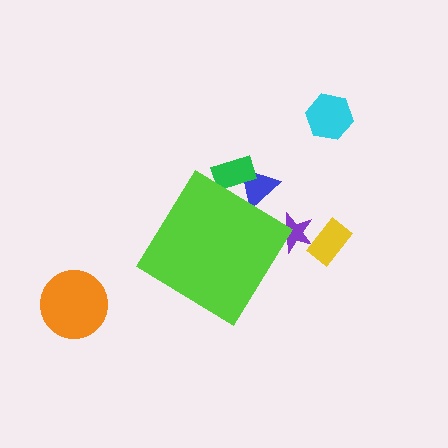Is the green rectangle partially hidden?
Yes, the green rectangle is partially hidden behind the lime diamond.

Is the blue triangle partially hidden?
Yes, the blue triangle is partially hidden behind the lime diamond.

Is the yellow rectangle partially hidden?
No, the yellow rectangle is fully visible.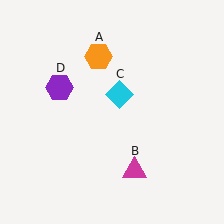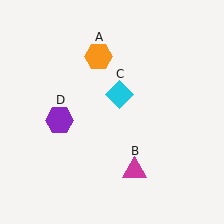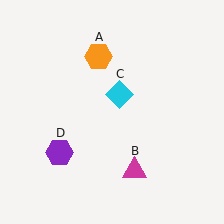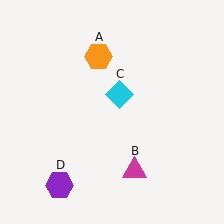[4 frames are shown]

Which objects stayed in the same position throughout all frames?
Orange hexagon (object A) and magenta triangle (object B) and cyan diamond (object C) remained stationary.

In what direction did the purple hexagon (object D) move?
The purple hexagon (object D) moved down.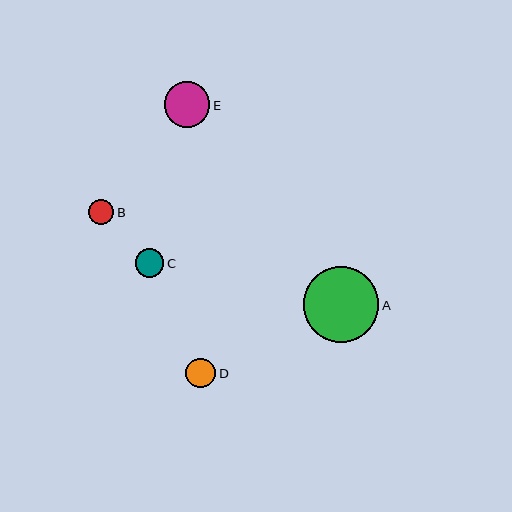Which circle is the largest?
Circle A is the largest with a size of approximately 75 pixels.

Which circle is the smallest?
Circle B is the smallest with a size of approximately 25 pixels.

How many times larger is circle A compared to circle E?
Circle A is approximately 1.7 times the size of circle E.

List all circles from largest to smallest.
From largest to smallest: A, E, D, C, B.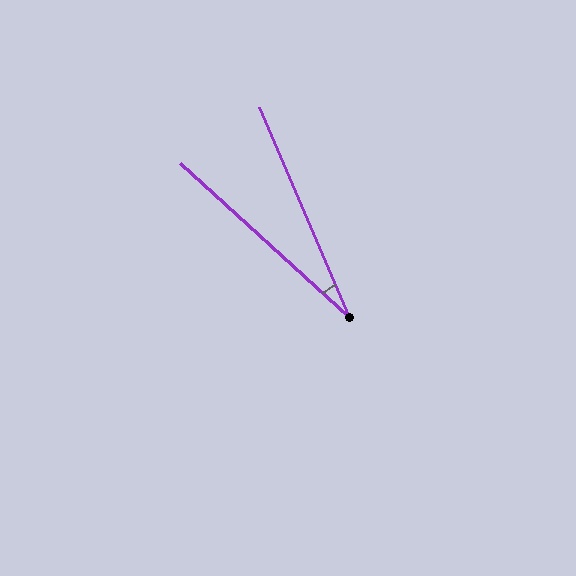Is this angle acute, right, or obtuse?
It is acute.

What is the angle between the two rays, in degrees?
Approximately 24 degrees.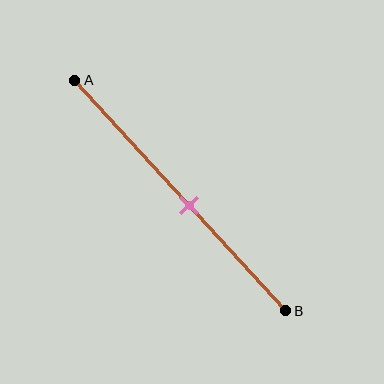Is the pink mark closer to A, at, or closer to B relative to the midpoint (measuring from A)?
The pink mark is closer to point B than the midpoint of segment AB.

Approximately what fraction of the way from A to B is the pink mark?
The pink mark is approximately 55% of the way from A to B.